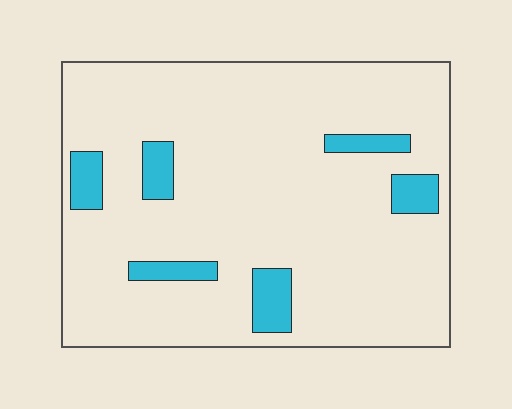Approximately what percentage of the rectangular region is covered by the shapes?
Approximately 10%.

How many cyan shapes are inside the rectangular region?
6.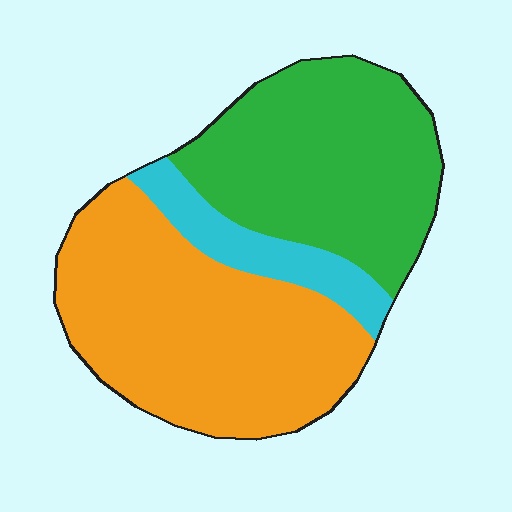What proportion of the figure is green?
Green covers around 40% of the figure.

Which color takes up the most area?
Orange, at roughly 50%.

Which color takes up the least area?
Cyan, at roughly 10%.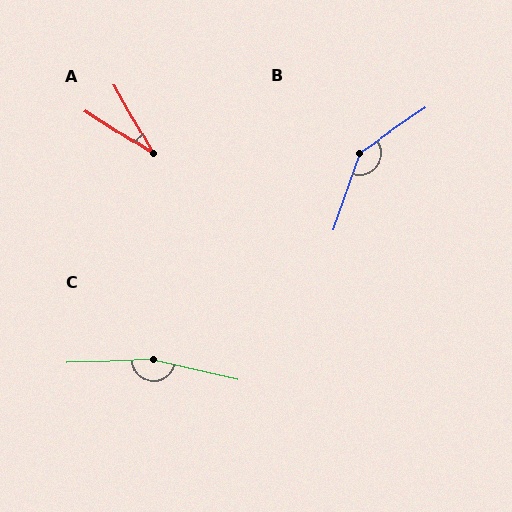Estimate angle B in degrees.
Approximately 143 degrees.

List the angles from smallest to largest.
A (28°), B (143°), C (165°).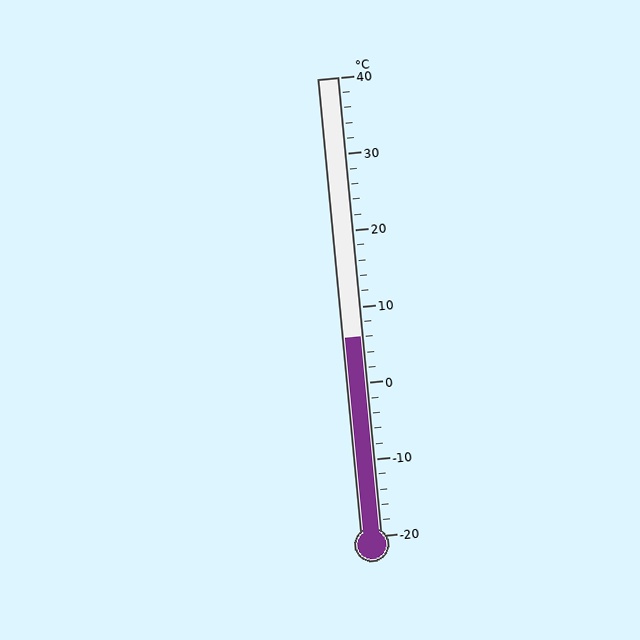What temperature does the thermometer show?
The thermometer shows approximately 6°C.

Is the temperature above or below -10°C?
The temperature is above -10°C.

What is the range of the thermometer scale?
The thermometer scale ranges from -20°C to 40°C.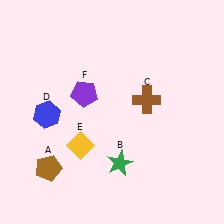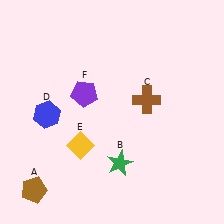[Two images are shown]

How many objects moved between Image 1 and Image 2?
1 object moved between the two images.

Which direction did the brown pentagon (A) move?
The brown pentagon (A) moved down.